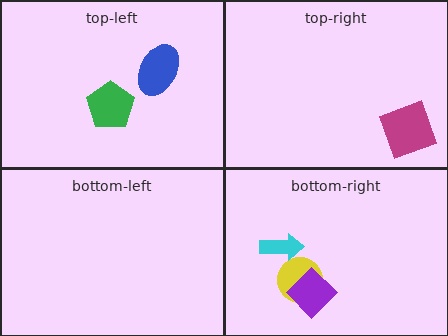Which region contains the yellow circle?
The bottom-right region.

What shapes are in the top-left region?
The blue ellipse, the green pentagon.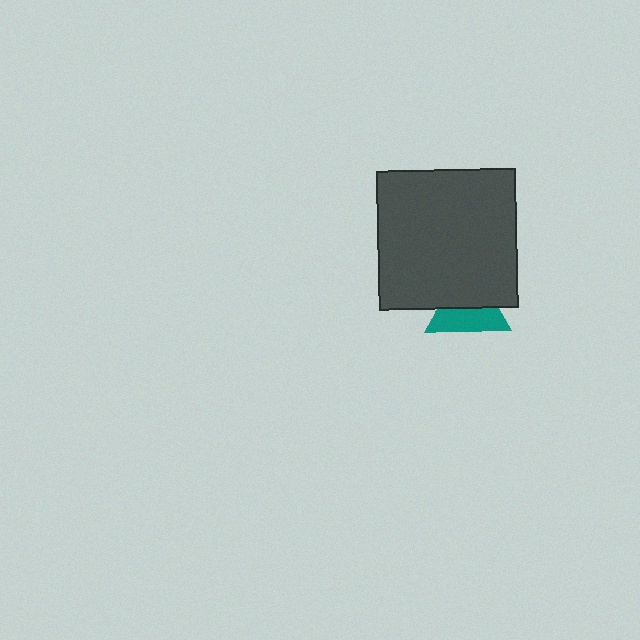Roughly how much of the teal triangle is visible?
About half of it is visible (roughly 53%).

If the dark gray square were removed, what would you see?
You would see the complete teal triangle.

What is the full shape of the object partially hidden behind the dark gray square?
The partially hidden object is a teal triangle.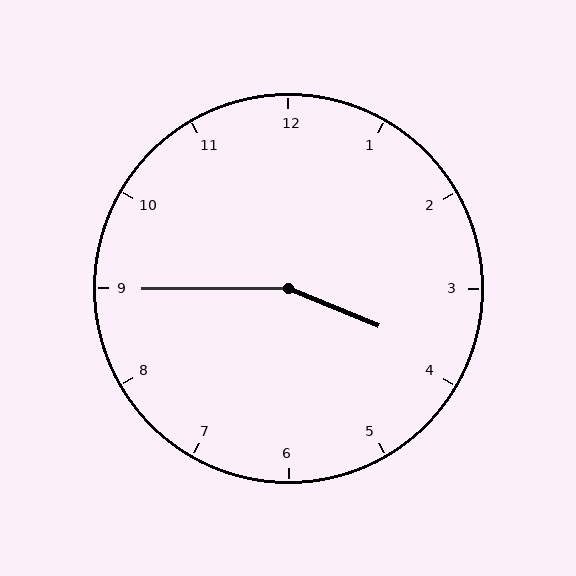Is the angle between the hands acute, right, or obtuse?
It is obtuse.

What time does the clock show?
3:45.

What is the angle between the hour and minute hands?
Approximately 158 degrees.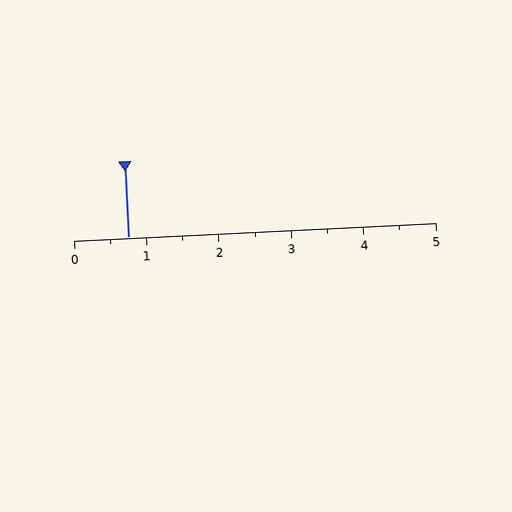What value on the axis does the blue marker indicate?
The marker indicates approximately 0.8.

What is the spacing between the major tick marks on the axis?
The major ticks are spaced 1 apart.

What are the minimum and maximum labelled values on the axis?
The axis runs from 0 to 5.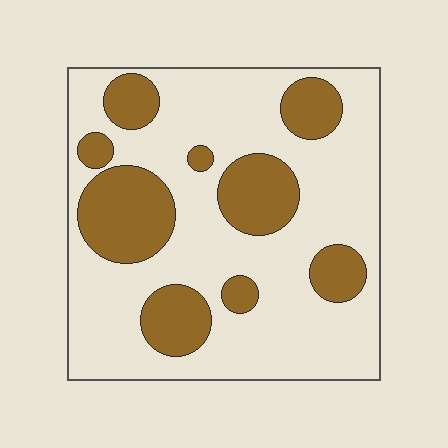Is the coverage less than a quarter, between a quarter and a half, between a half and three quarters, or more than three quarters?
Between a quarter and a half.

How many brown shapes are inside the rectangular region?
9.